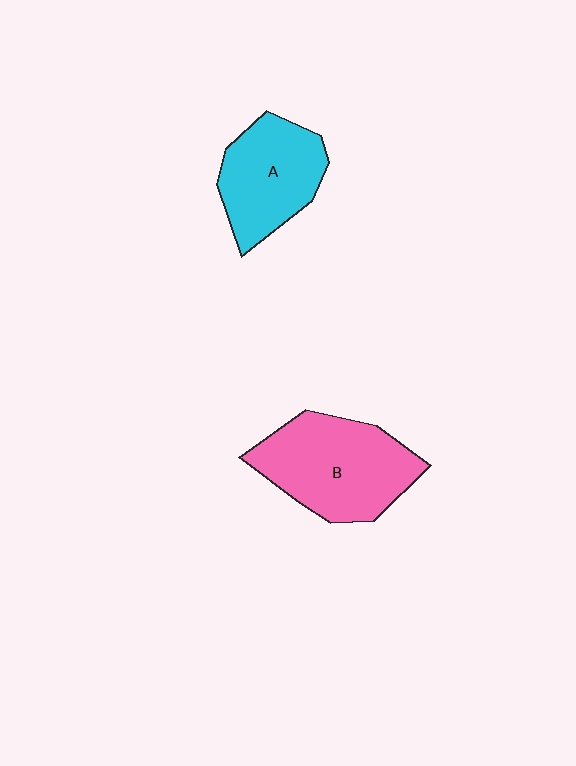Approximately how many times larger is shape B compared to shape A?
Approximately 1.3 times.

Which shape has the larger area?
Shape B (pink).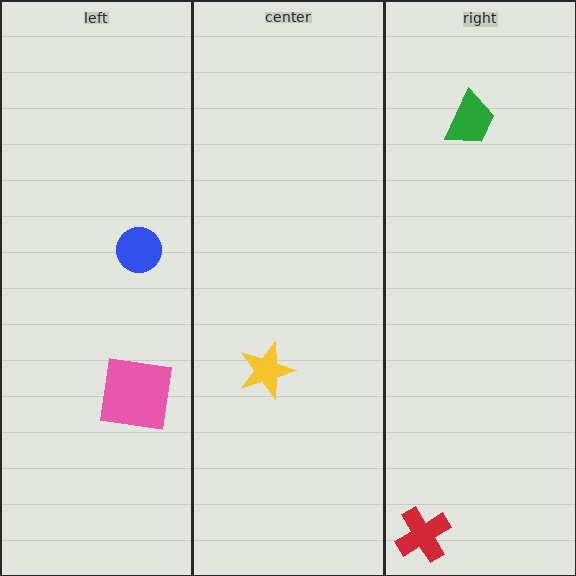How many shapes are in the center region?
1.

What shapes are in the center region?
The yellow star.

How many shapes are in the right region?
2.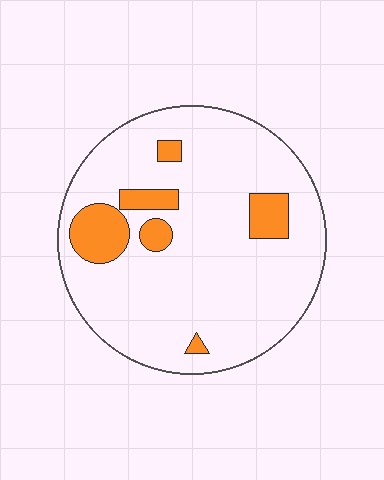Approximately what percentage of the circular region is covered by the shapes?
Approximately 15%.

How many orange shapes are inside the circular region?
6.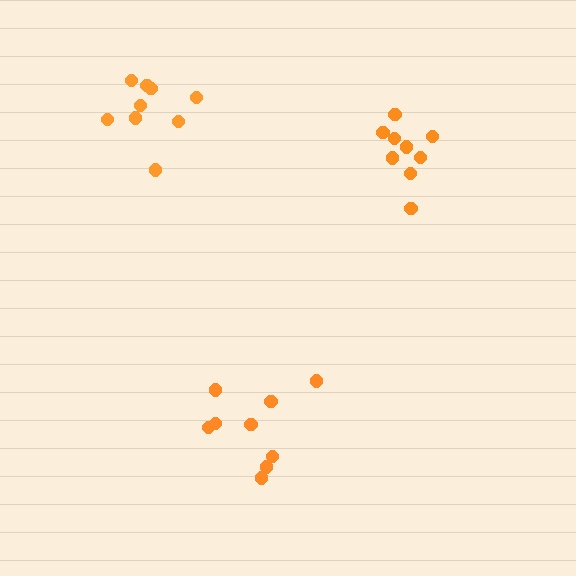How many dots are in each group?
Group 1: 9 dots, Group 2: 9 dots, Group 3: 9 dots (27 total).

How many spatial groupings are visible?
There are 3 spatial groupings.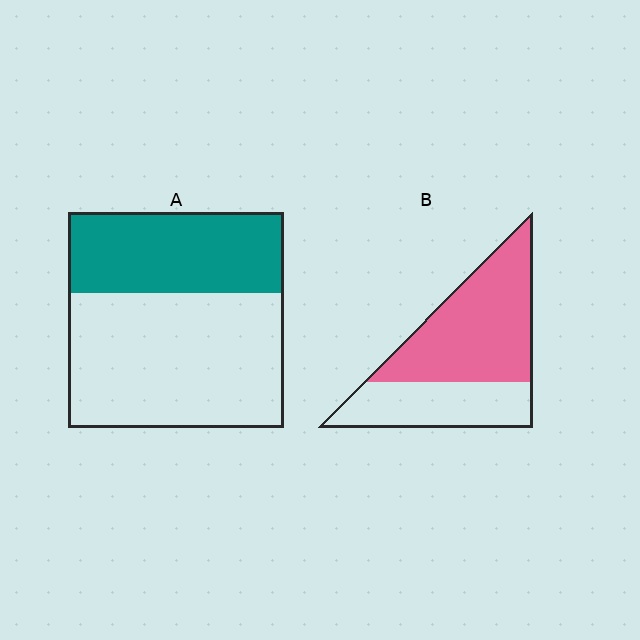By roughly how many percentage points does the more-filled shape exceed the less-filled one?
By roughly 25 percentage points (B over A).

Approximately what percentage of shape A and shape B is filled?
A is approximately 40% and B is approximately 60%.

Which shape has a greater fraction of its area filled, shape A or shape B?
Shape B.